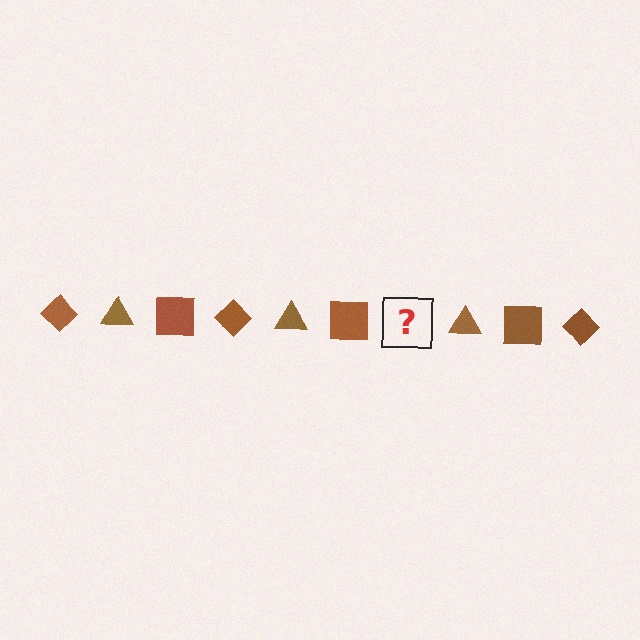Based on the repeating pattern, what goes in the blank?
The blank should be a brown diamond.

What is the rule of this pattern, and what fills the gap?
The rule is that the pattern cycles through diamond, triangle, square shapes in brown. The gap should be filled with a brown diamond.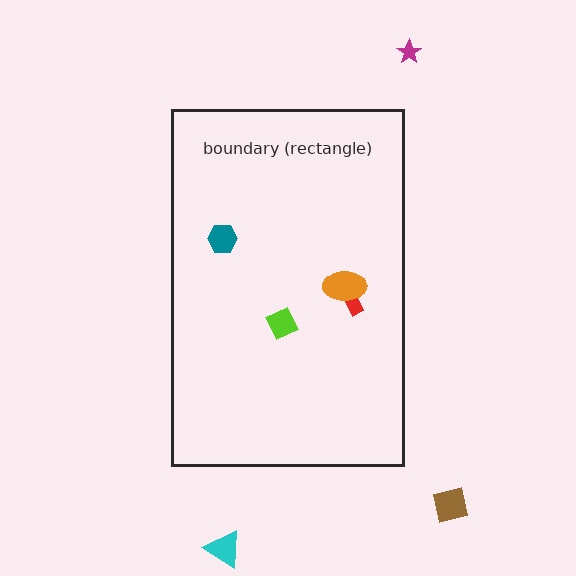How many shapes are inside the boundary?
4 inside, 3 outside.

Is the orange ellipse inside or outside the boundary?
Inside.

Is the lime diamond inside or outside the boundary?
Inside.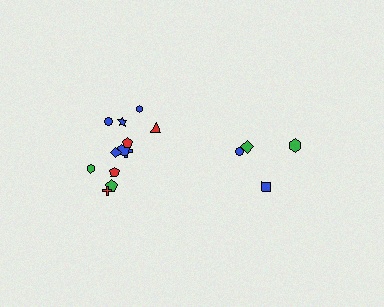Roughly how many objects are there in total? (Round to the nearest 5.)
Roughly 15 objects in total.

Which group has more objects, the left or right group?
The left group.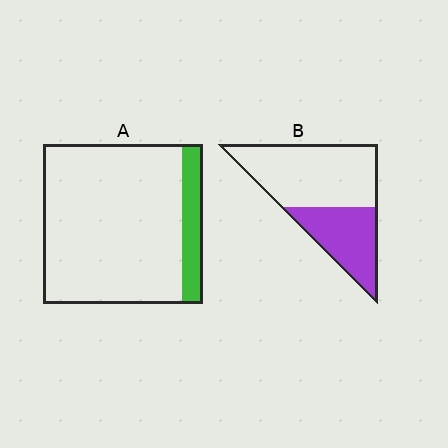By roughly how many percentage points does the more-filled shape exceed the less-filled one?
By roughly 25 percentage points (B over A).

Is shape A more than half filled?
No.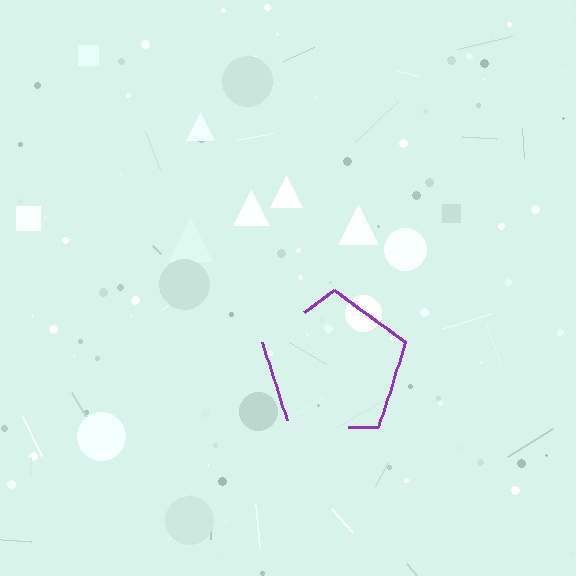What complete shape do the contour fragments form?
The contour fragments form a pentagon.